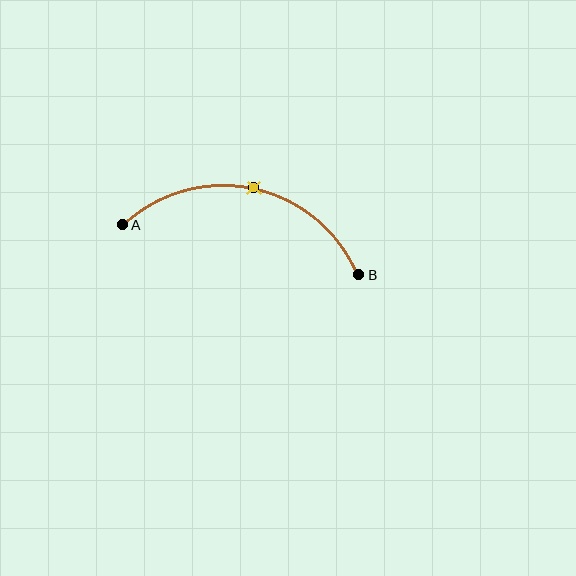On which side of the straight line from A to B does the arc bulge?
The arc bulges above the straight line connecting A and B.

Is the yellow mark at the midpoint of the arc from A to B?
Yes. The yellow mark lies on the arc at equal arc-length from both A and B — it is the arc midpoint.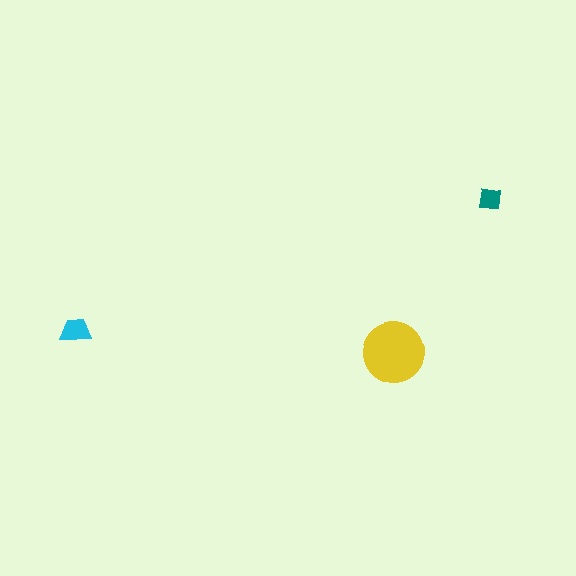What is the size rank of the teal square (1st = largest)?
3rd.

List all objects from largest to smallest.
The yellow circle, the cyan trapezoid, the teal square.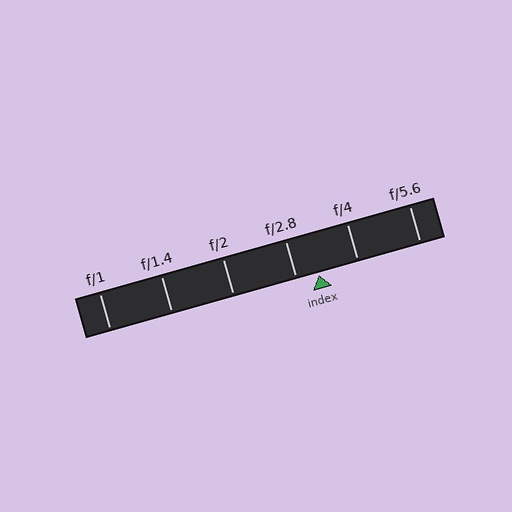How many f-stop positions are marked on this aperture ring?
There are 6 f-stop positions marked.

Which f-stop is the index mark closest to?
The index mark is closest to f/2.8.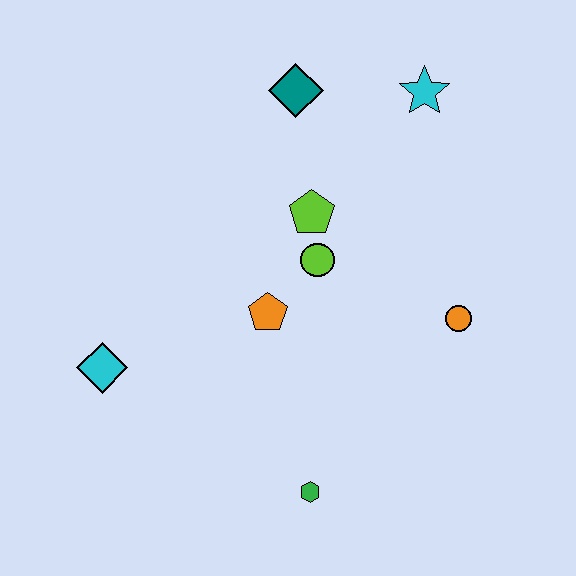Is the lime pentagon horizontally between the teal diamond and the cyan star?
Yes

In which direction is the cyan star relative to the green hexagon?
The cyan star is above the green hexagon.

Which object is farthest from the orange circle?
The cyan diamond is farthest from the orange circle.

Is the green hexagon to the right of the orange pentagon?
Yes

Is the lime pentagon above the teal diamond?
No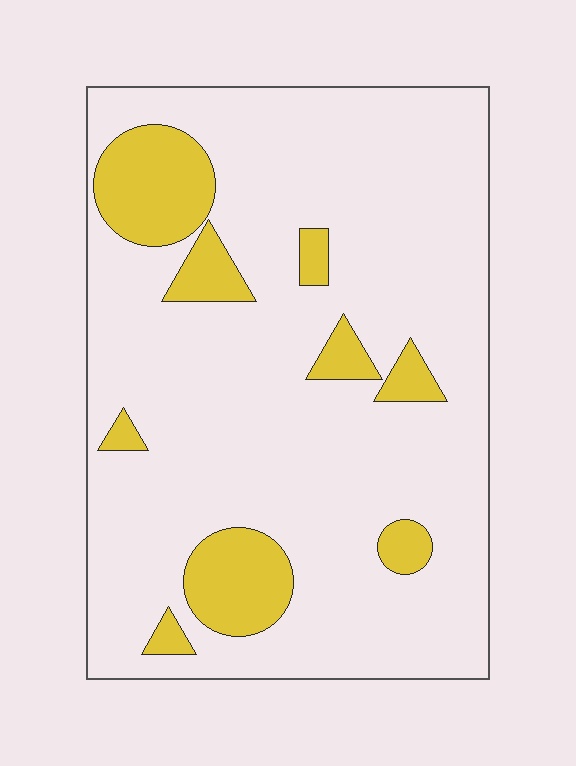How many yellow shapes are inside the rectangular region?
9.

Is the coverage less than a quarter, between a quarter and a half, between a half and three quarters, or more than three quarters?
Less than a quarter.